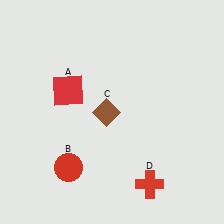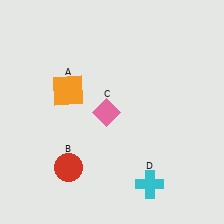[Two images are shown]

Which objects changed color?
A changed from red to orange. C changed from brown to pink. D changed from red to cyan.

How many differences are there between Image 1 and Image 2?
There are 3 differences between the two images.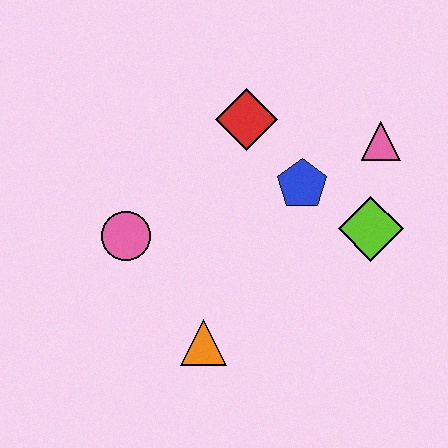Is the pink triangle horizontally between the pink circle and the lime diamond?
No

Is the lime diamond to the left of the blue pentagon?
No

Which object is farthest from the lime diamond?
The pink circle is farthest from the lime diamond.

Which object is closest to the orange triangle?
The pink circle is closest to the orange triangle.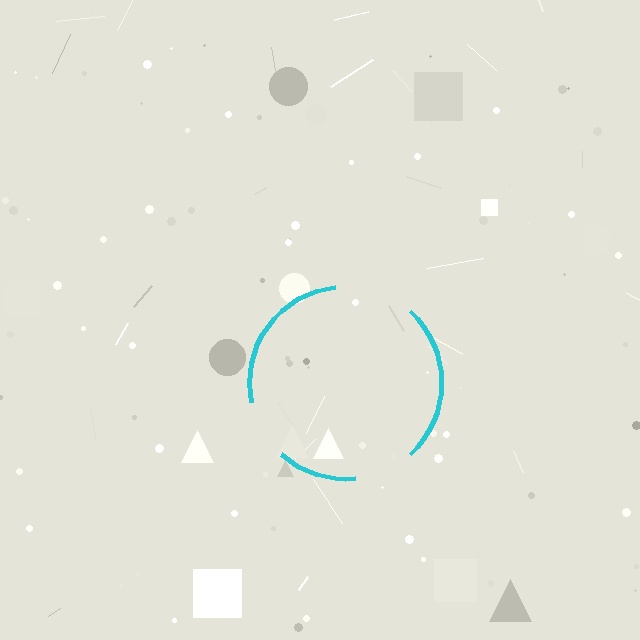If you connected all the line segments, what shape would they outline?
They would outline a circle.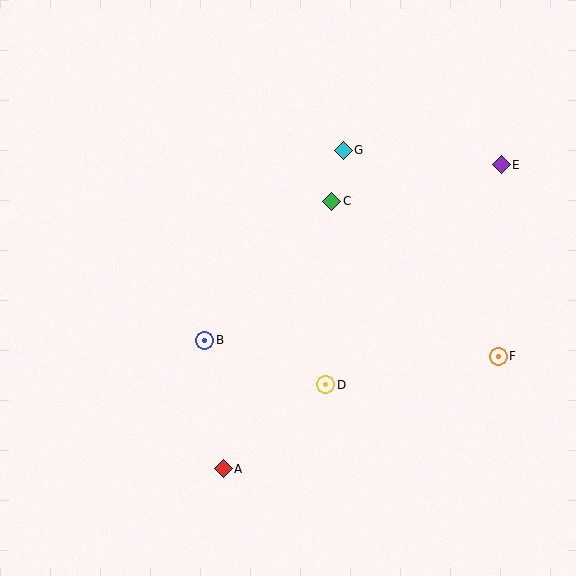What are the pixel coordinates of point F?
Point F is at (498, 356).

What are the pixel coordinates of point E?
Point E is at (501, 165).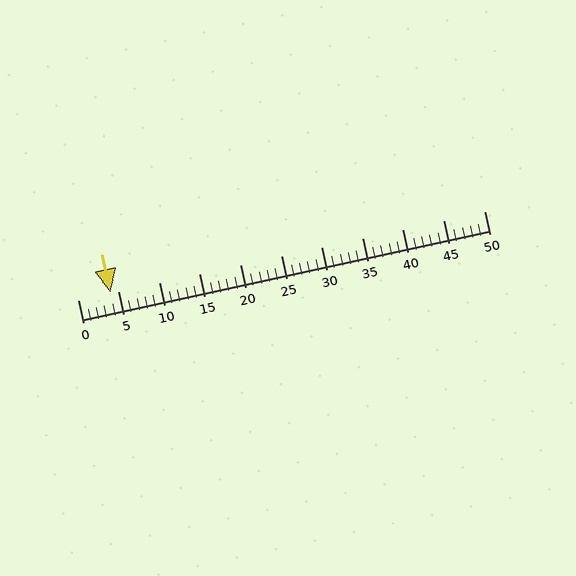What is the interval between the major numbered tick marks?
The major tick marks are spaced 5 units apart.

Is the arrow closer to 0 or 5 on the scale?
The arrow is closer to 5.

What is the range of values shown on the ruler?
The ruler shows values from 0 to 50.